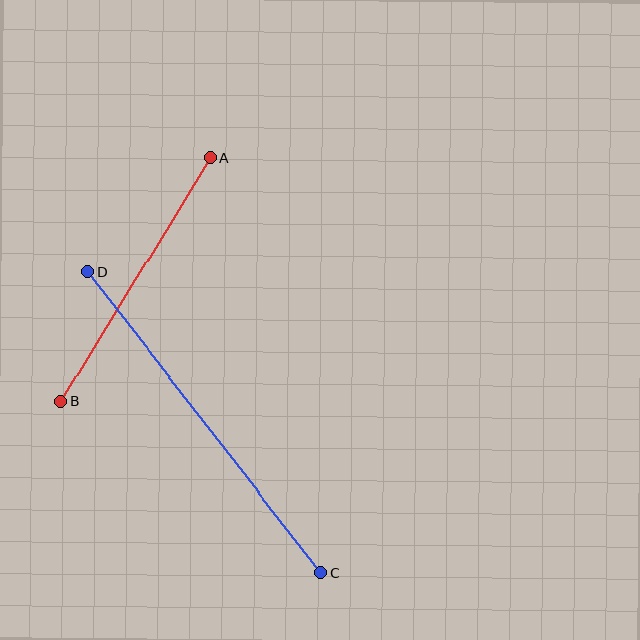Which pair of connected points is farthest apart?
Points C and D are farthest apart.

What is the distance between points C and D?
The distance is approximately 381 pixels.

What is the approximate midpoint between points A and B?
The midpoint is at approximately (136, 279) pixels.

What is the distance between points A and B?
The distance is approximately 286 pixels.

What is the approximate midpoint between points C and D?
The midpoint is at approximately (204, 422) pixels.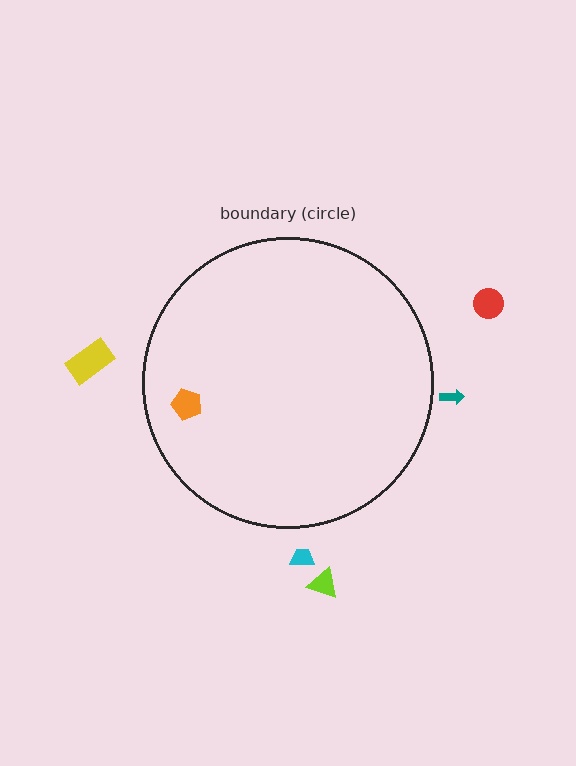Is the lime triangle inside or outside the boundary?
Outside.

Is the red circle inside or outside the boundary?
Outside.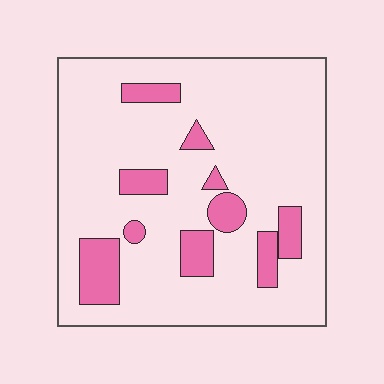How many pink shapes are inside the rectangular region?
10.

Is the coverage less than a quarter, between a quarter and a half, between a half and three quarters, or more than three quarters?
Less than a quarter.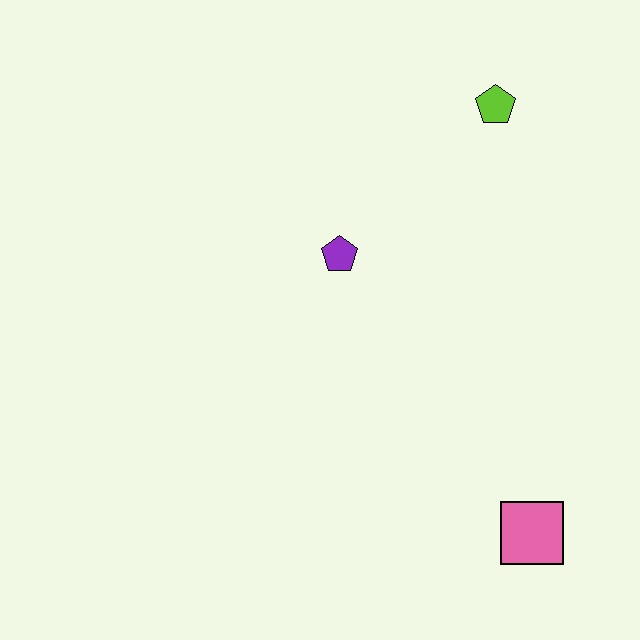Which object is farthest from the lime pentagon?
The pink square is farthest from the lime pentagon.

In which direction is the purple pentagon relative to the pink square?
The purple pentagon is above the pink square.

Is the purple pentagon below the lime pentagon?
Yes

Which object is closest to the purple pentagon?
The lime pentagon is closest to the purple pentagon.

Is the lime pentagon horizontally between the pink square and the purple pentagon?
Yes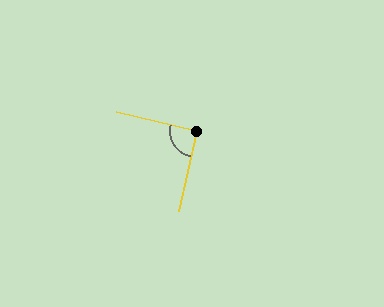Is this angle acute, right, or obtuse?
It is approximately a right angle.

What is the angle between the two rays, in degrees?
Approximately 91 degrees.